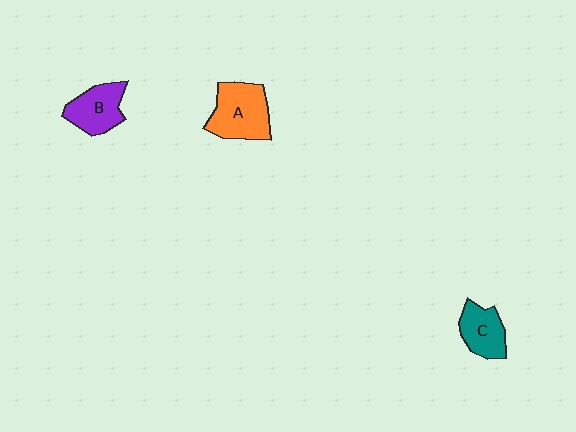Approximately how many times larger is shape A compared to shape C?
Approximately 1.5 times.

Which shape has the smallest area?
Shape C (teal).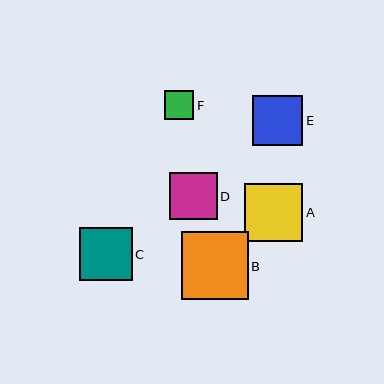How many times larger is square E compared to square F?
Square E is approximately 1.7 times the size of square F.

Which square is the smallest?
Square F is the smallest with a size of approximately 29 pixels.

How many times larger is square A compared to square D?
Square A is approximately 1.2 times the size of square D.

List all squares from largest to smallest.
From largest to smallest: B, A, C, E, D, F.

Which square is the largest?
Square B is the largest with a size of approximately 67 pixels.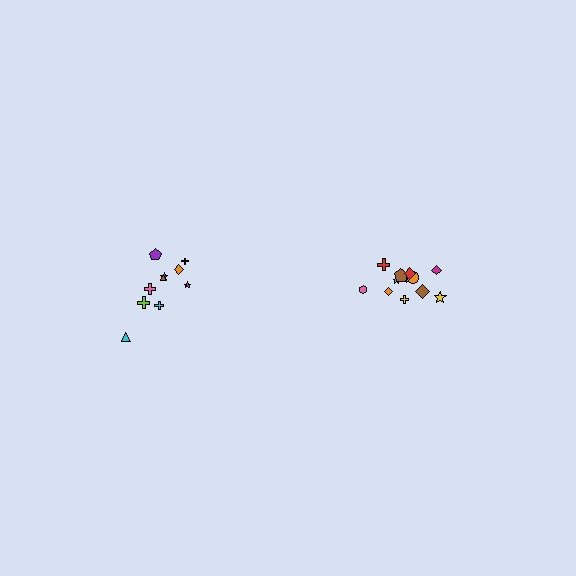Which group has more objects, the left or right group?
The right group.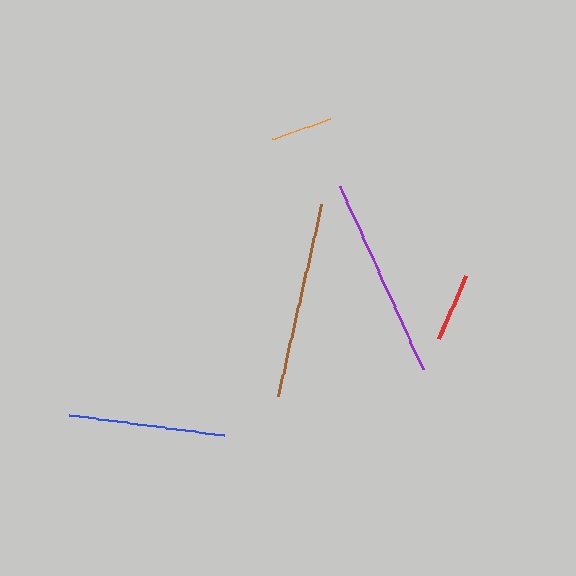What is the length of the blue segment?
The blue segment is approximately 156 pixels long.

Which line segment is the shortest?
The orange line is the shortest at approximately 61 pixels.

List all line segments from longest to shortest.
From longest to shortest: purple, brown, blue, red, orange.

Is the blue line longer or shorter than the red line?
The blue line is longer than the red line.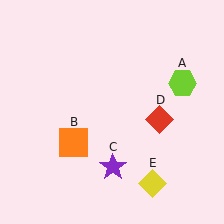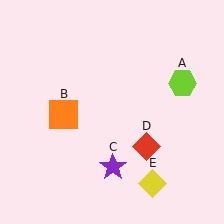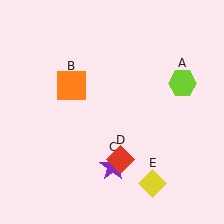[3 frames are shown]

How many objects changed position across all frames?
2 objects changed position: orange square (object B), red diamond (object D).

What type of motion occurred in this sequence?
The orange square (object B), red diamond (object D) rotated clockwise around the center of the scene.